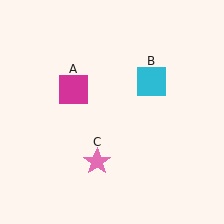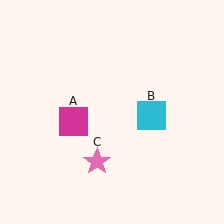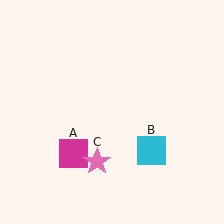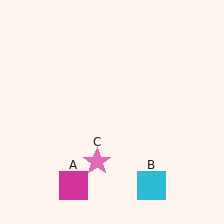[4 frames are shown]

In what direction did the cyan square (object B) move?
The cyan square (object B) moved down.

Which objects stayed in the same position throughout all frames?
Pink star (object C) remained stationary.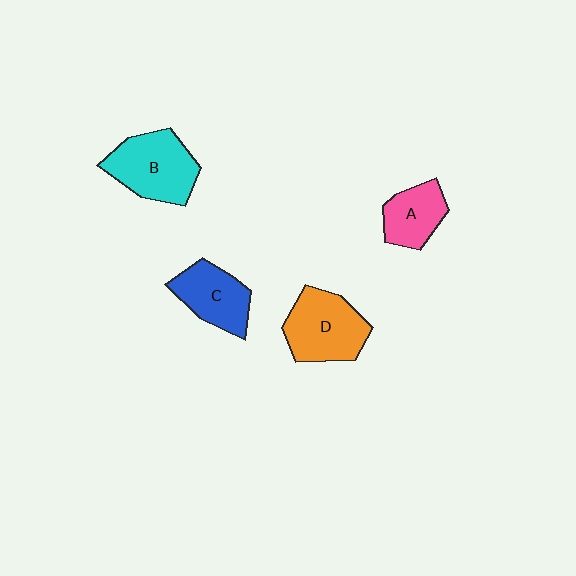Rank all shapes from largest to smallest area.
From largest to smallest: B (cyan), D (orange), C (blue), A (pink).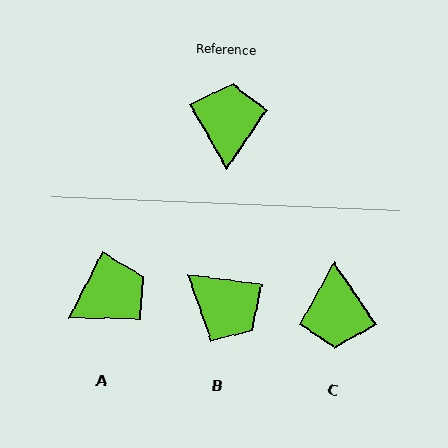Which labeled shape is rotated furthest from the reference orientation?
C, about 175 degrees away.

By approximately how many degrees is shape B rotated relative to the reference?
Approximately 127 degrees clockwise.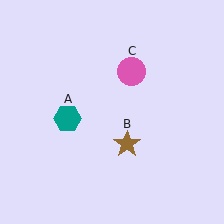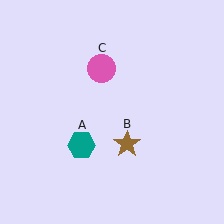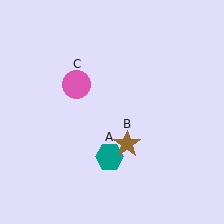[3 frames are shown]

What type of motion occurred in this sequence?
The teal hexagon (object A), pink circle (object C) rotated counterclockwise around the center of the scene.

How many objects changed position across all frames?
2 objects changed position: teal hexagon (object A), pink circle (object C).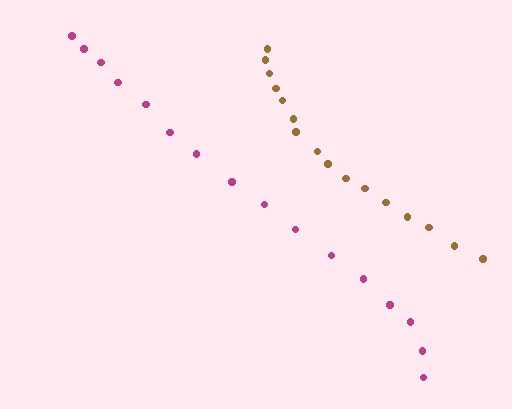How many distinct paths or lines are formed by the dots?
There are 2 distinct paths.